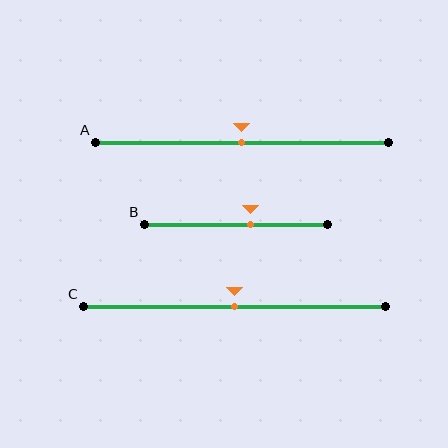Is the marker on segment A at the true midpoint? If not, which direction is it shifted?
Yes, the marker on segment A is at the true midpoint.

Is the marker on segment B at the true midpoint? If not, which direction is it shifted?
No, the marker on segment B is shifted to the right by about 8% of the segment length.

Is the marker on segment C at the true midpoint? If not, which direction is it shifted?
Yes, the marker on segment C is at the true midpoint.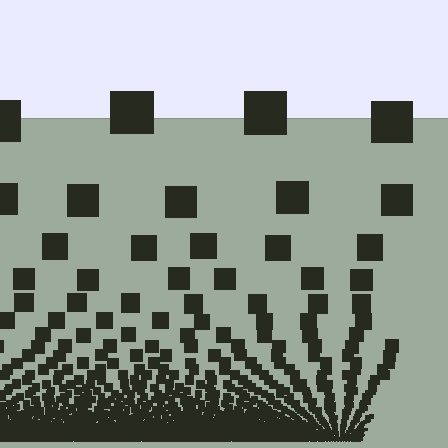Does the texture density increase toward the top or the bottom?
Density increases toward the bottom.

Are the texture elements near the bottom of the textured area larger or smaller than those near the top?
Smaller. The gradient is inverted — elements near the bottom are smaller and denser.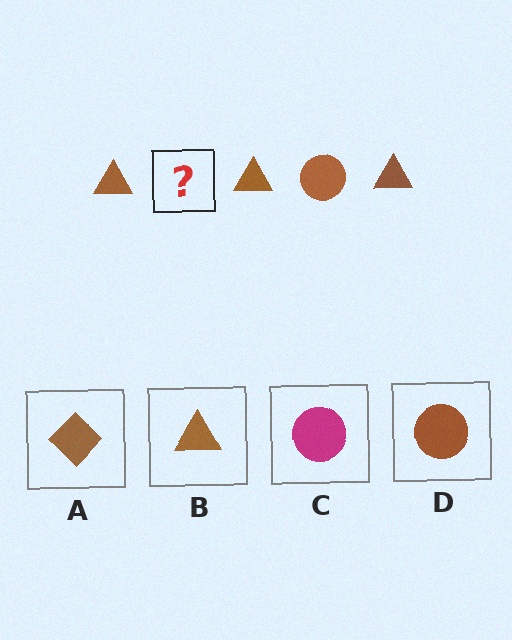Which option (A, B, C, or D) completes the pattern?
D.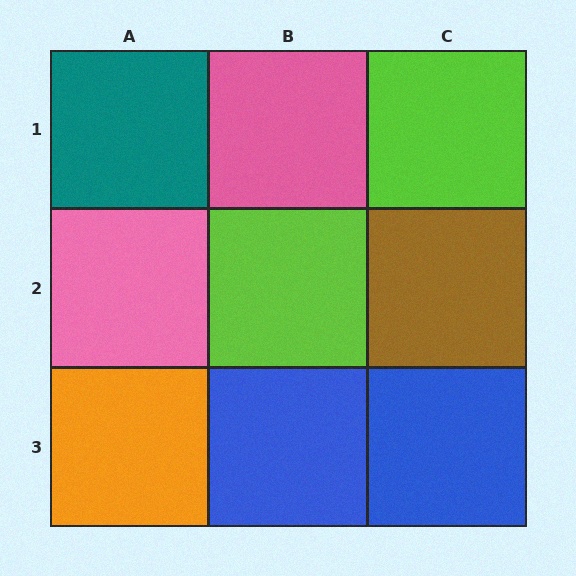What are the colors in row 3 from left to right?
Orange, blue, blue.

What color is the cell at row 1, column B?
Pink.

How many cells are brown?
1 cell is brown.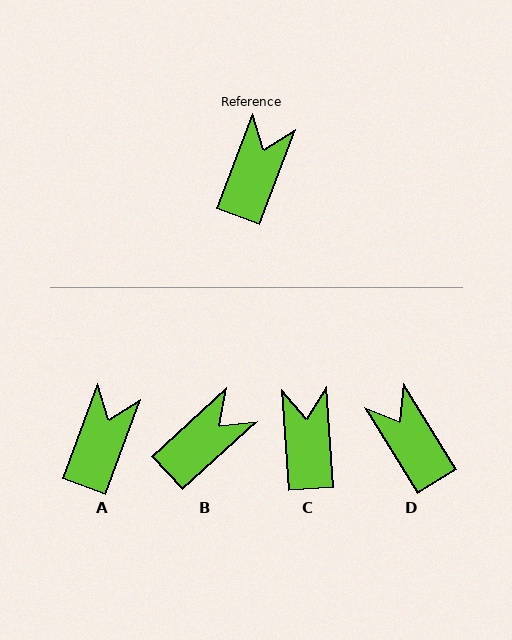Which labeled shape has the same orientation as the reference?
A.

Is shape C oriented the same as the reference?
No, it is off by about 24 degrees.